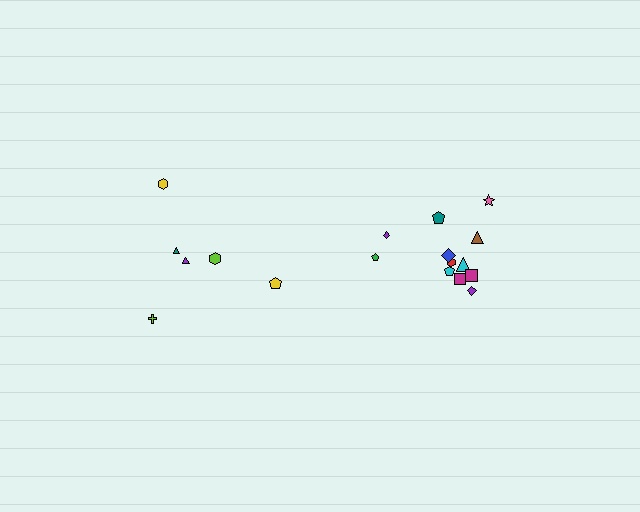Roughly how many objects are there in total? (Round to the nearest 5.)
Roughly 20 objects in total.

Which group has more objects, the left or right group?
The right group.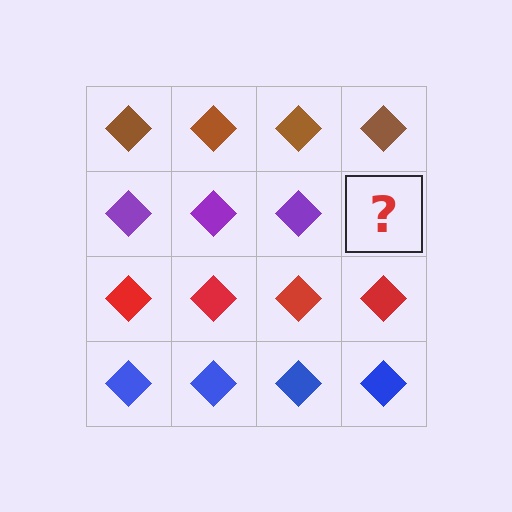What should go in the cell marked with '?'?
The missing cell should contain a purple diamond.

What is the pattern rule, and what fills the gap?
The rule is that each row has a consistent color. The gap should be filled with a purple diamond.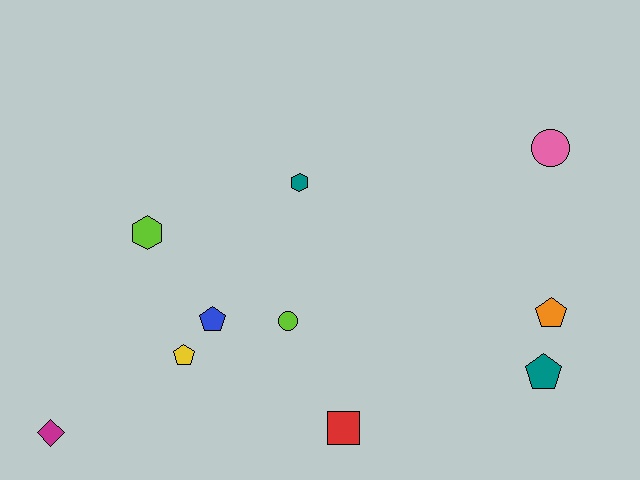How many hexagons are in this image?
There are 2 hexagons.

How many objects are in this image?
There are 10 objects.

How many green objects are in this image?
There are no green objects.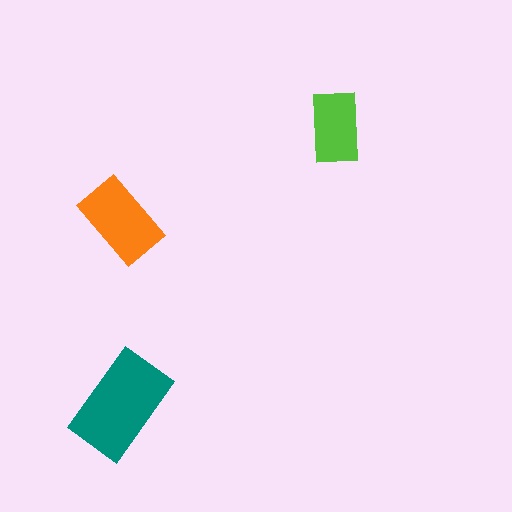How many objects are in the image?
There are 3 objects in the image.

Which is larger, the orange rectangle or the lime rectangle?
The orange one.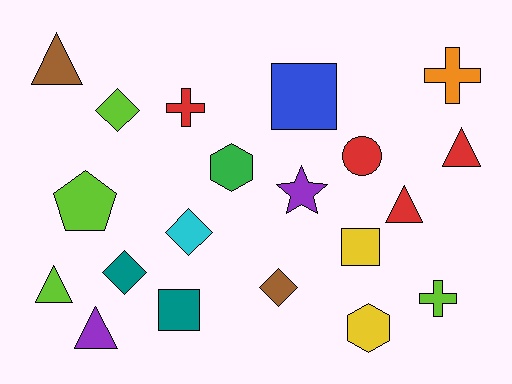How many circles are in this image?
There is 1 circle.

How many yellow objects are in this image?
There are 2 yellow objects.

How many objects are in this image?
There are 20 objects.